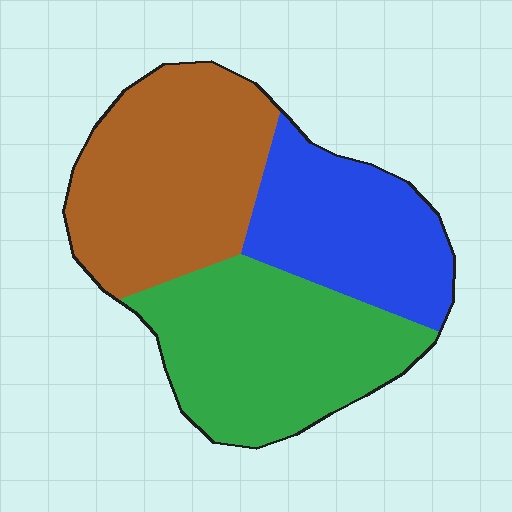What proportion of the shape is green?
Green takes up about three eighths (3/8) of the shape.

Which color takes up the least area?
Blue, at roughly 25%.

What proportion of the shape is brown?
Brown covers roughly 35% of the shape.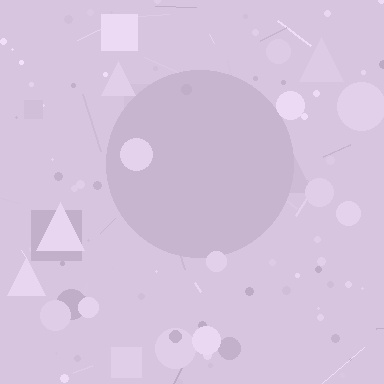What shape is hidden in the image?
A circle is hidden in the image.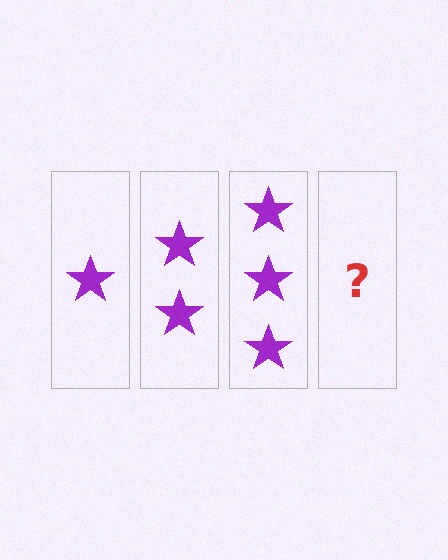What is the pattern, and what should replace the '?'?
The pattern is that each step adds one more star. The '?' should be 4 stars.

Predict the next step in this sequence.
The next step is 4 stars.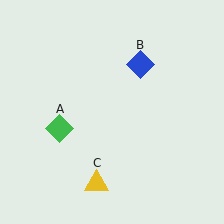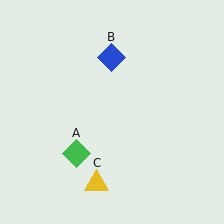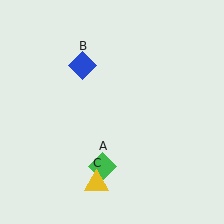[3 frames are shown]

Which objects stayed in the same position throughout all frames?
Yellow triangle (object C) remained stationary.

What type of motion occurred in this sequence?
The green diamond (object A), blue diamond (object B) rotated counterclockwise around the center of the scene.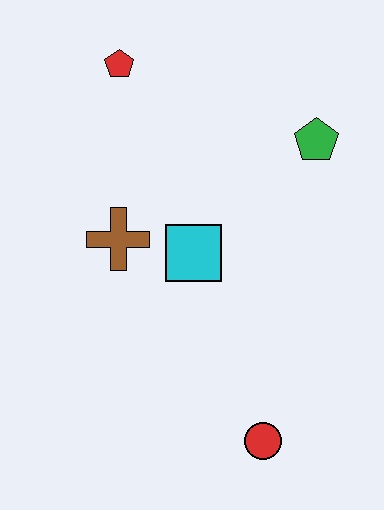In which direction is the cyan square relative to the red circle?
The cyan square is above the red circle.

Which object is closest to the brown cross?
The cyan square is closest to the brown cross.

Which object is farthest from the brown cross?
The red circle is farthest from the brown cross.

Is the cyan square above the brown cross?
No